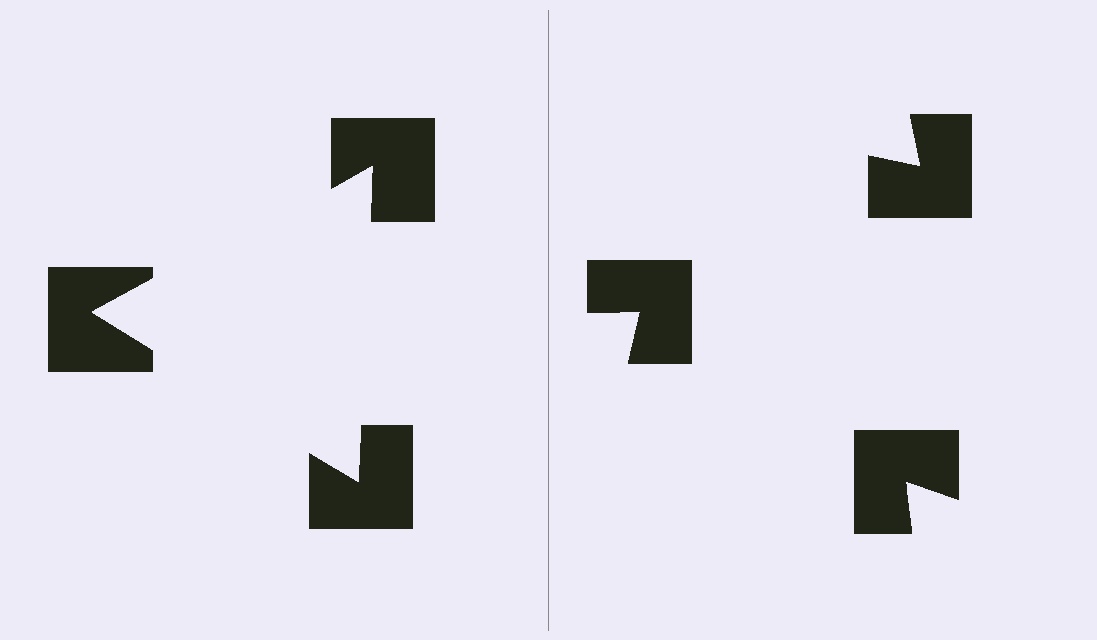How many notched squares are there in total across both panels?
6 — 3 on each side.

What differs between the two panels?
The notched squares are positioned identically on both sides; only the wedge orientations differ. On the left they align to a triangle; on the right they are misaligned.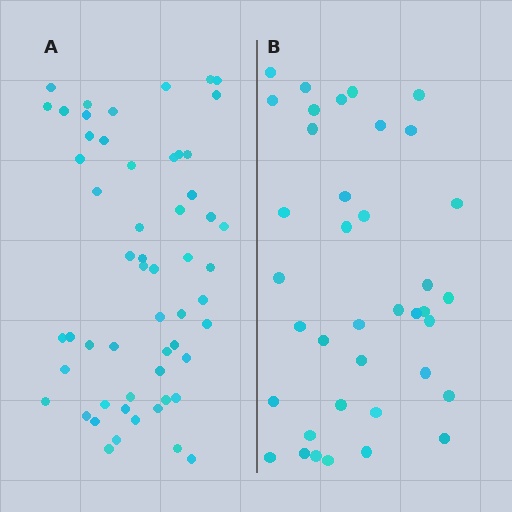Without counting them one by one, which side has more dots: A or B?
Region A (the left region) has more dots.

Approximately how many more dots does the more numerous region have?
Region A has approximately 20 more dots than region B.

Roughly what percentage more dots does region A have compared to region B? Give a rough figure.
About 45% more.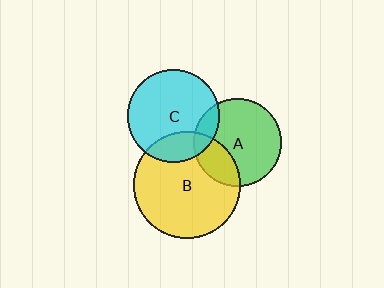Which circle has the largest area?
Circle B (yellow).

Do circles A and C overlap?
Yes.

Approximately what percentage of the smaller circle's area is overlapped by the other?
Approximately 15%.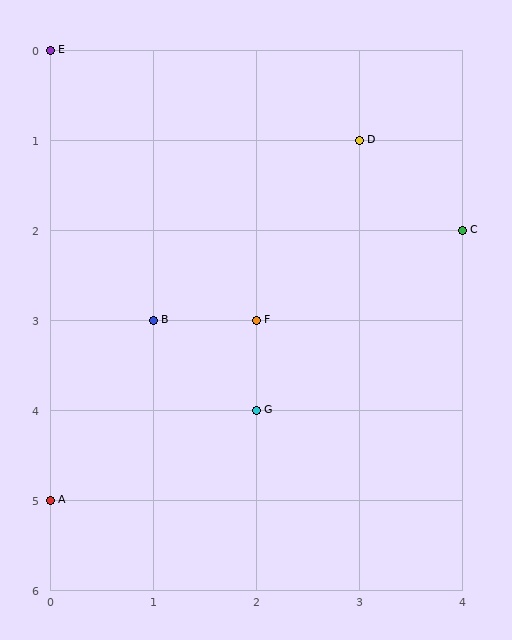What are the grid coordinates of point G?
Point G is at grid coordinates (2, 4).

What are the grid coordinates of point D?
Point D is at grid coordinates (3, 1).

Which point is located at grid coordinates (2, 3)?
Point F is at (2, 3).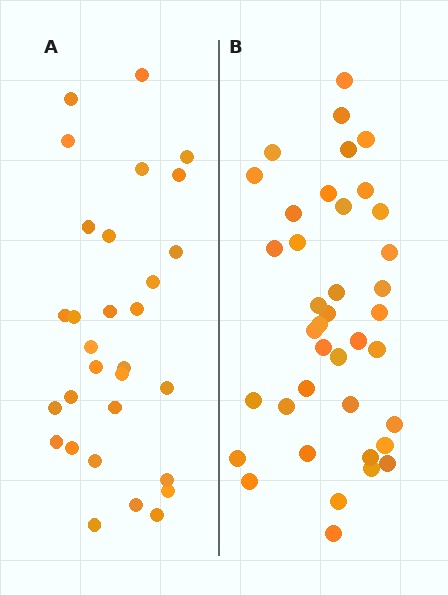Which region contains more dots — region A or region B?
Region B (the right region) has more dots.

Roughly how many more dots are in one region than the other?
Region B has roughly 8 or so more dots than region A.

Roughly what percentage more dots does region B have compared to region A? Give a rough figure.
About 30% more.